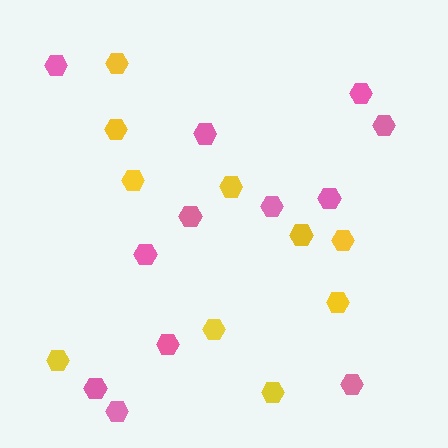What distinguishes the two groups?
There are 2 groups: one group of pink hexagons (12) and one group of yellow hexagons (10).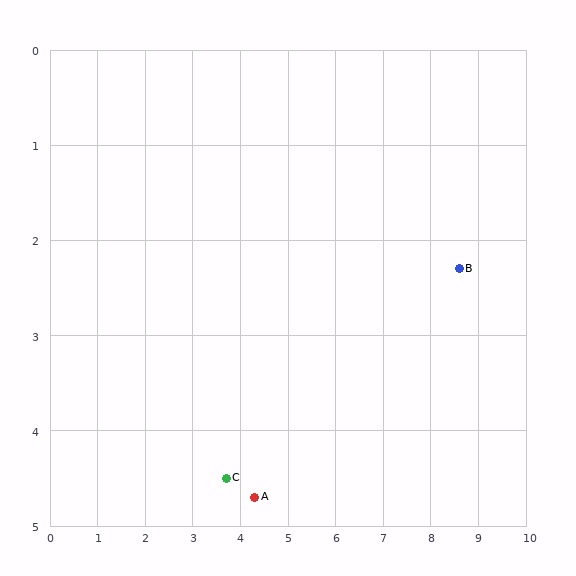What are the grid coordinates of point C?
Point C is at approximately (3.7, 4.5).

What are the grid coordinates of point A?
Point A is at approximately (4.3, 4.7).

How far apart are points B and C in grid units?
Points B and C are about 5.4 grid units apart.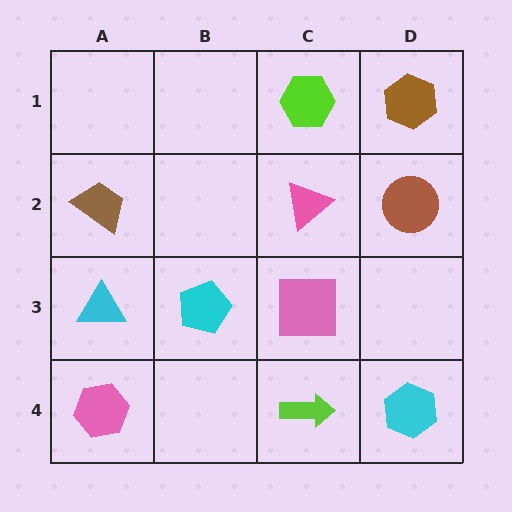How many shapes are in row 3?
3 shapes.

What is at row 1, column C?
A lime hexagon.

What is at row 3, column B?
A cyan pentagon.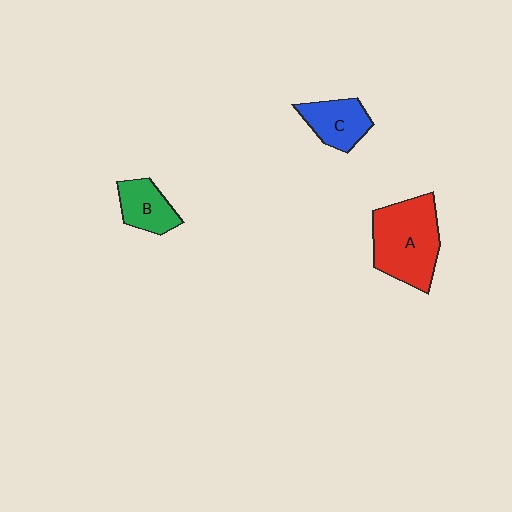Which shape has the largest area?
Shape A (red).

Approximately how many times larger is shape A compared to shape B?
Approximately 2.1 times.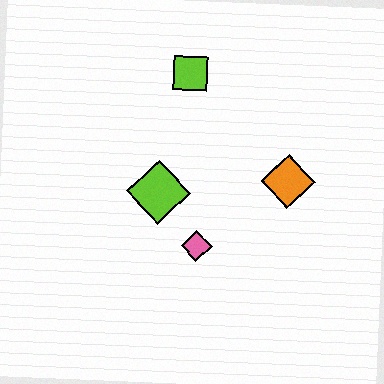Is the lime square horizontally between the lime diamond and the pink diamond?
Yes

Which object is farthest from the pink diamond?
The lime square is farthest from the pink diamond.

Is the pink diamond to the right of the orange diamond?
No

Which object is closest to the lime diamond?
The pink diamond is closest to the lime diamond.